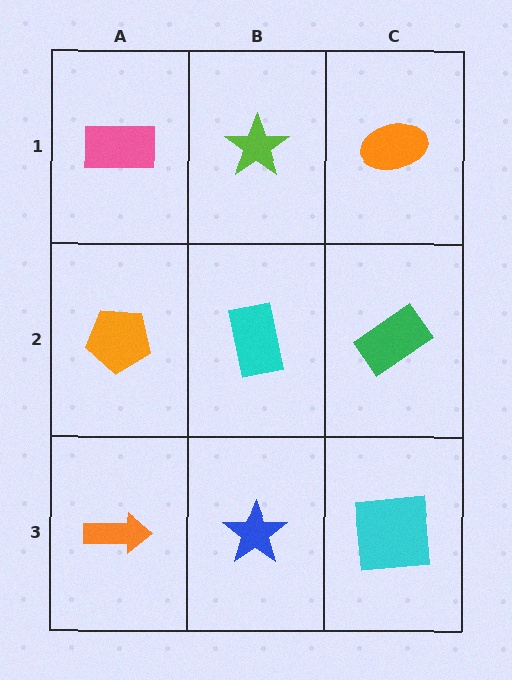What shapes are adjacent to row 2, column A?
A pink rectangle (row 1, column A), an orange arrow (row 3, column A), a cyan rectangle (row 2, column B).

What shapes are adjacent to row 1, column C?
A green rectangle (row 2, column C), a lime star (row 1, column B).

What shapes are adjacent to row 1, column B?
A cyan rectangle (row 2, column B), a pink rectangle (row 1, column A), an orange ellipse (row 1, column C).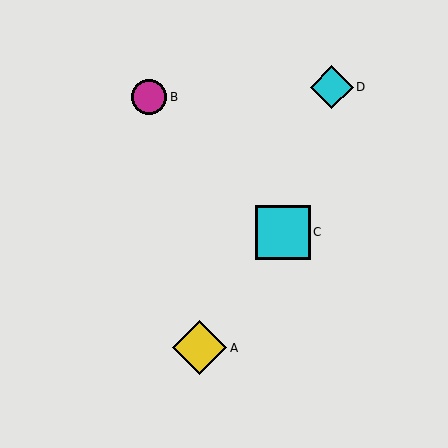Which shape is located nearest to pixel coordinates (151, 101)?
The magenta circle (labeled B) at (149, 97) is nearest to that location.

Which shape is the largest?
The yellow diamond (labeled A) is the largest.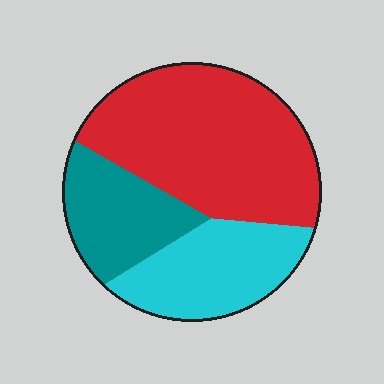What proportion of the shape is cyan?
Cyan covers roughly 25% of the shape.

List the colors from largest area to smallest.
From largest to smallest: red, cyan, teal.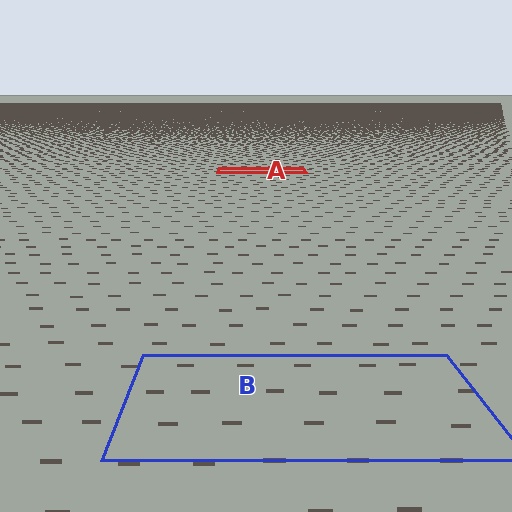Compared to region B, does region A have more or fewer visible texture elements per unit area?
Region A has more texture elements per unit area — they are packed more densely because it is farther away.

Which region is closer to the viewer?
Region B is closer. The texture elements there are larger and more spread out.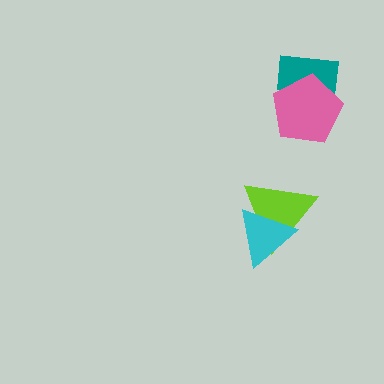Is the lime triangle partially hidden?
Yes, it is partially covered by another shape.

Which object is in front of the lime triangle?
The cyan triangle is in front of the lime triangle.